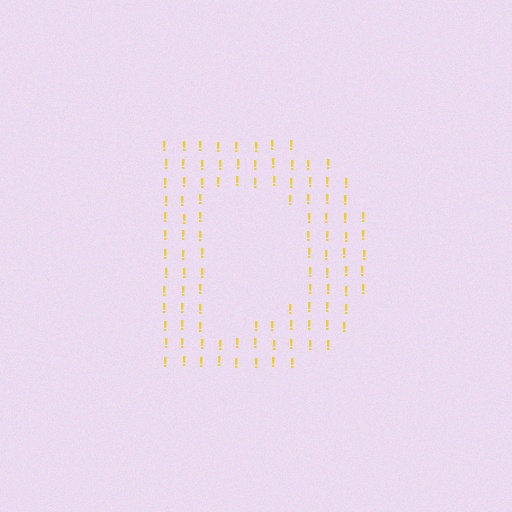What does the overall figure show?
The overall figure shows the letter D.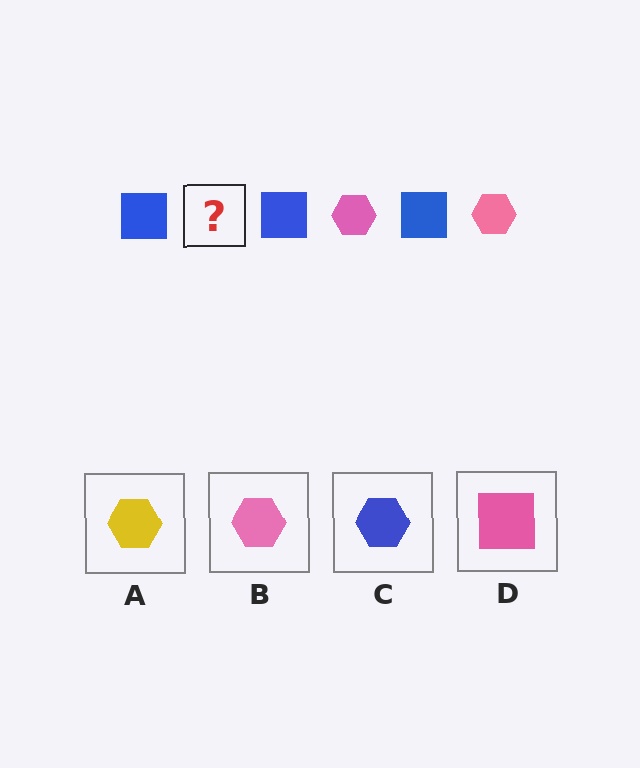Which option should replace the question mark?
Option B.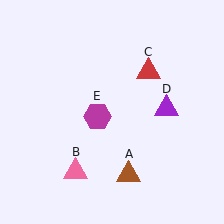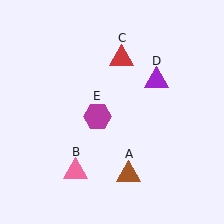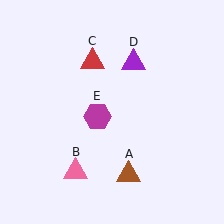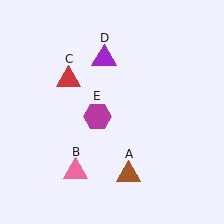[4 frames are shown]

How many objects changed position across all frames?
2 objects changed position: red triangle (object C), purple triangle (object D).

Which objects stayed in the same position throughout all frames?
Brown triangle (object A) and pink triangle (object B) and magenta hexagon (object E) remained stationary.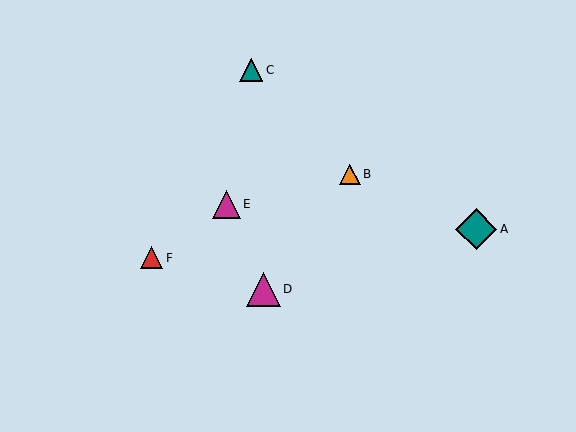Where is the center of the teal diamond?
The center of the teal diamond is at (476, 229).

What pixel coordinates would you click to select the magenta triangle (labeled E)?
Click at (226, 204) to select the magenta triangle E.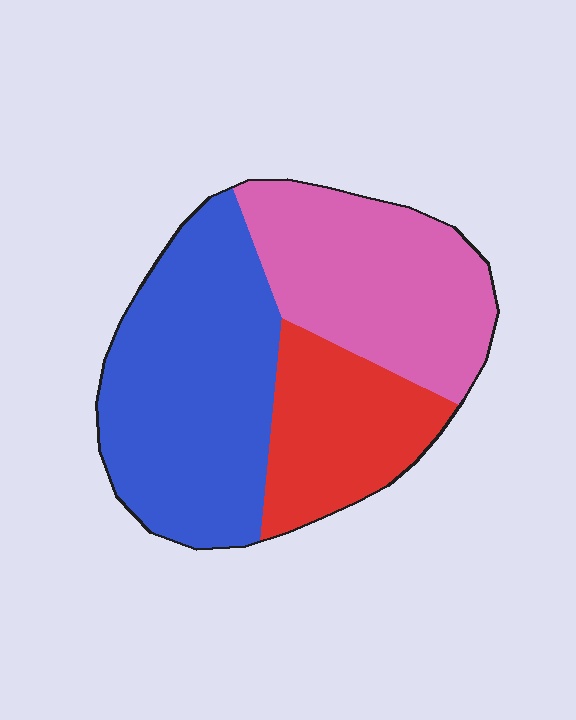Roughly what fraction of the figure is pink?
Pink takes up about one third (1/3) of the figure.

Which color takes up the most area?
Blue, at roughly 45%.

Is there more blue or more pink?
Blue.